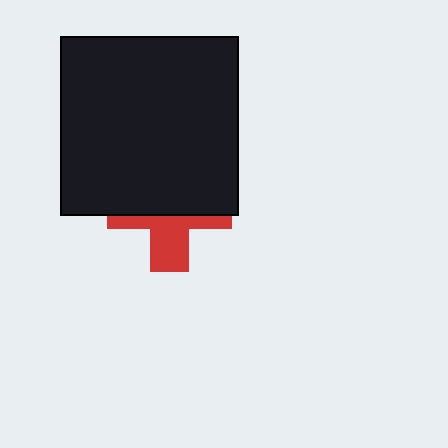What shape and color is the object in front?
The object in front is a black square.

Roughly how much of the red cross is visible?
A small part of it is visible (roughly 42%).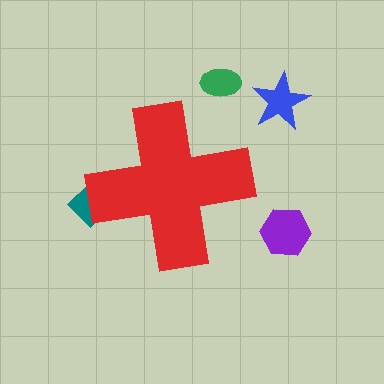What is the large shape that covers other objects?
A red cross.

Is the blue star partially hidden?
No, the blue star is fully visible.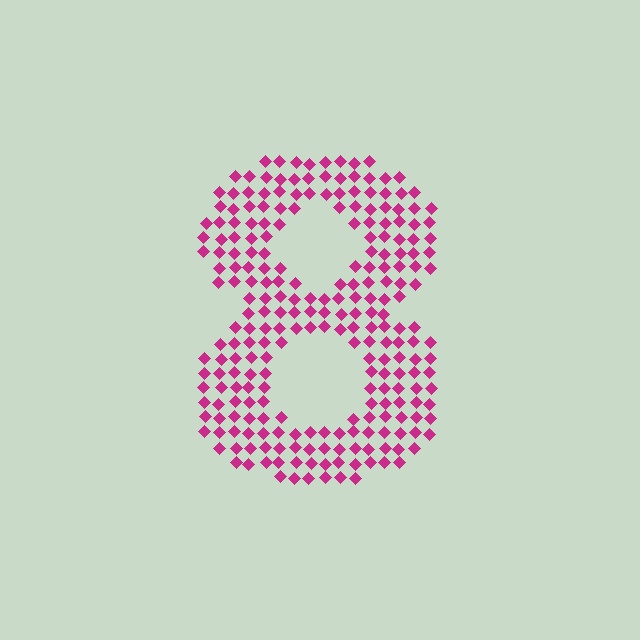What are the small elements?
The small elements are diamonds.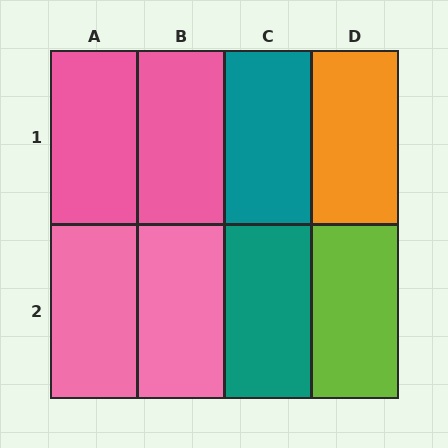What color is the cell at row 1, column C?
Teal.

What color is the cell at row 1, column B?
Pink.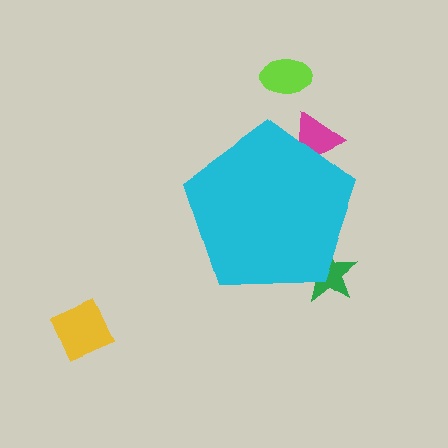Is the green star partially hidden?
Yes, the green star is partially hidden behind the cyan pentagon.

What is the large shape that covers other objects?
A cyan pentagon.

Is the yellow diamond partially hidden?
No, the yellow diamond is fully visible.